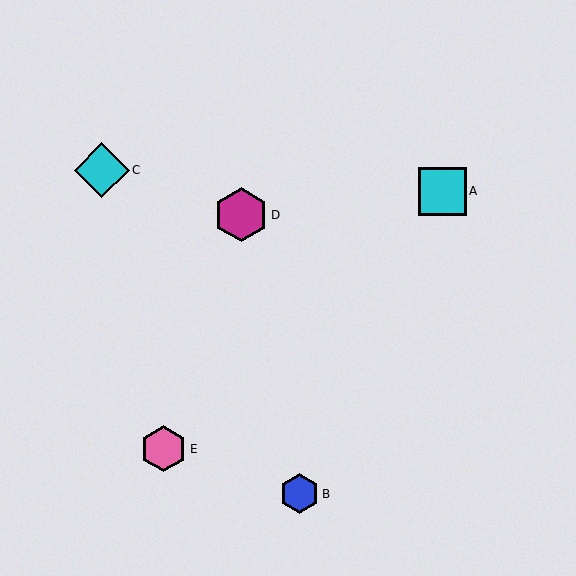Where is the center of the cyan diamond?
The center of the cyan diamond is at (102, 170).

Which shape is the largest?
The cyan diamond (labeled C) is the largest.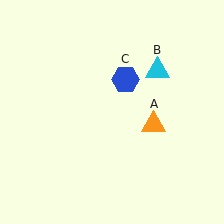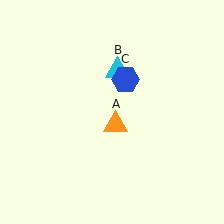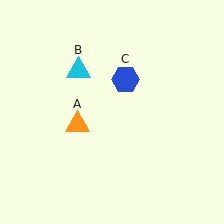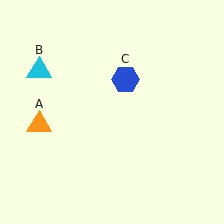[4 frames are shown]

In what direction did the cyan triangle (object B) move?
The cyan triangle (object B) moved left.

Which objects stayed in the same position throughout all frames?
Blue hexagon (object C) remained stationary.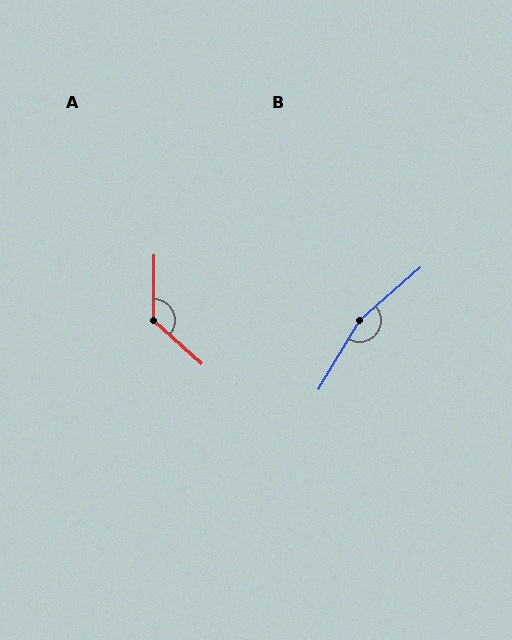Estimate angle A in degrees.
Approximately 131 degrees.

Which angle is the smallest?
A, at approximately 131 degrees.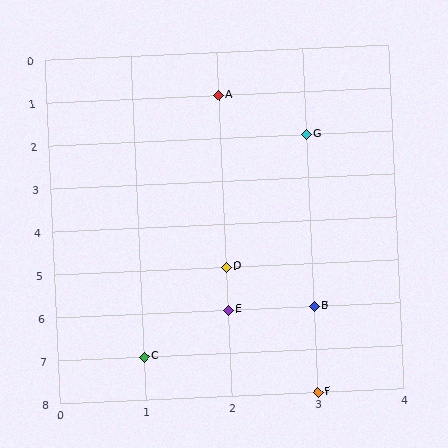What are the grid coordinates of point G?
Point G is at grid coordinates (3, 2).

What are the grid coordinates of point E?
Point E is at grid coordinates (2, 6).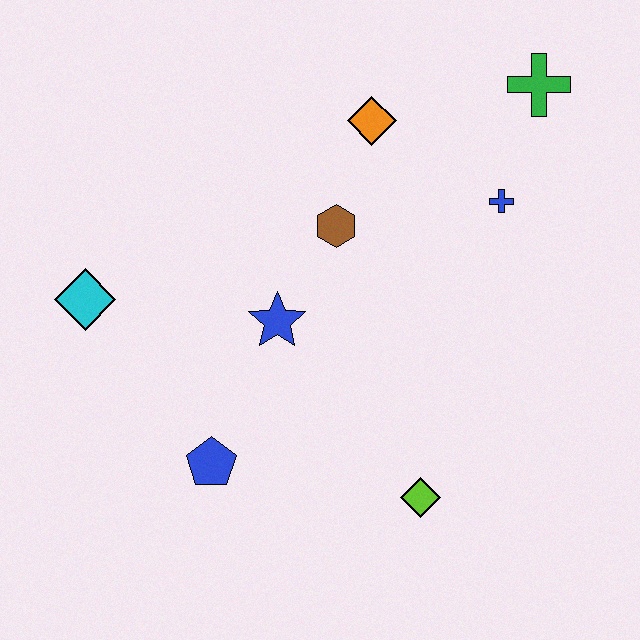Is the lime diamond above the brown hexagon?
No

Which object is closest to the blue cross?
The green cross is closest to the blue cross.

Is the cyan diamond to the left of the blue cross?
Yes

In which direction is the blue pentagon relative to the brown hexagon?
The blue pentagon is below the brown hexagon.